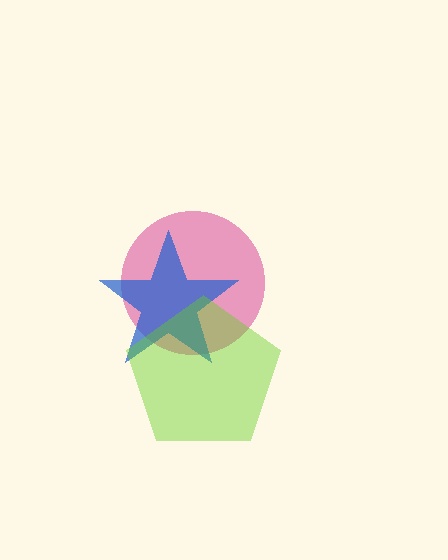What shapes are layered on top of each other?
The layered shapes are: a magenta circle, a blue star, a lime pentagon.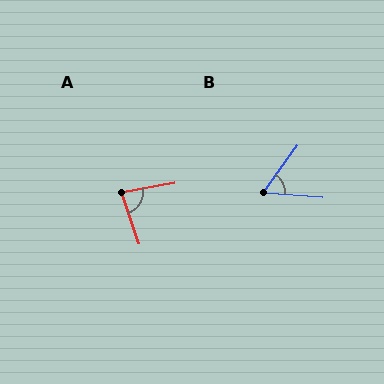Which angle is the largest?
A, at approximately 82 degrees.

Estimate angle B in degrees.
Approximately 59 degrees.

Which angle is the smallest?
B, at approximately 59 degrees.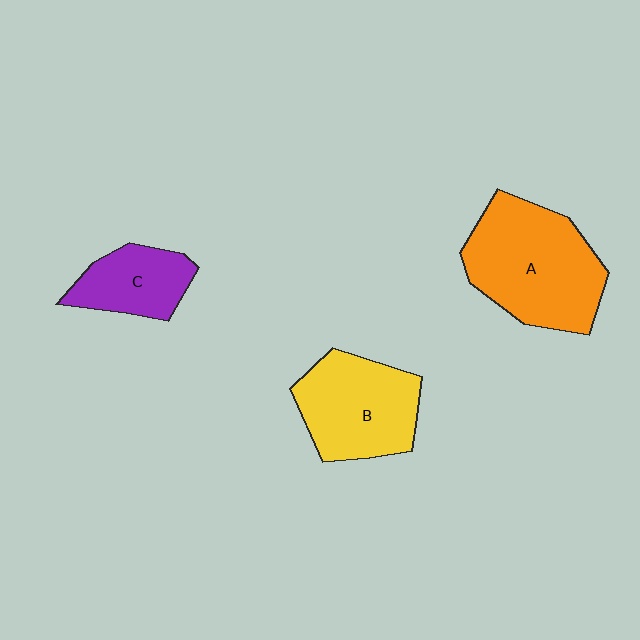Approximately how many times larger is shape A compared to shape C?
Approximately 2.0 times.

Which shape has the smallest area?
Shape C (purple).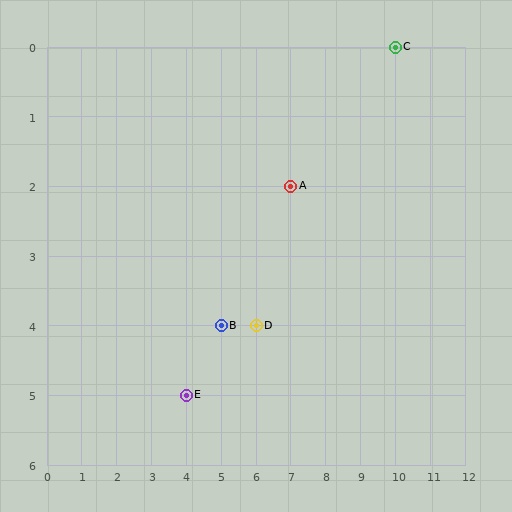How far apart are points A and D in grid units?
Points A and D are 1 column and 2 rows apart (about 2.2 grid units diagonally).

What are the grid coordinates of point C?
Point C is at grid coordinates (10, 0).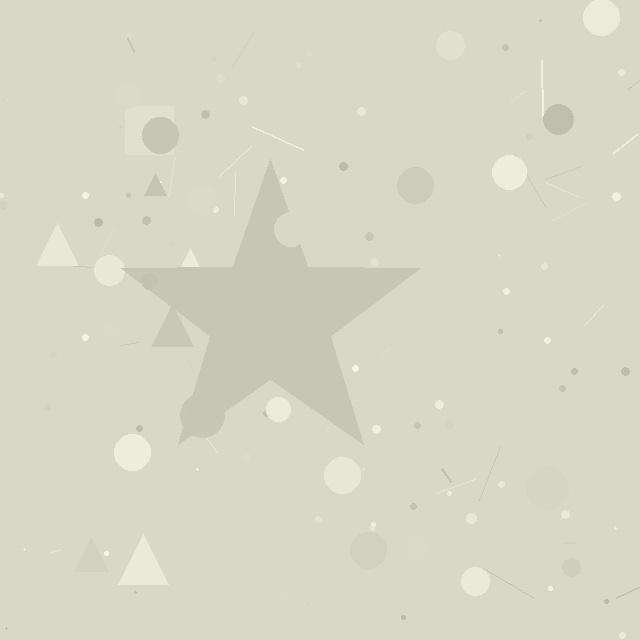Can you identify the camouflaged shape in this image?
The camouflaged shape is a star.